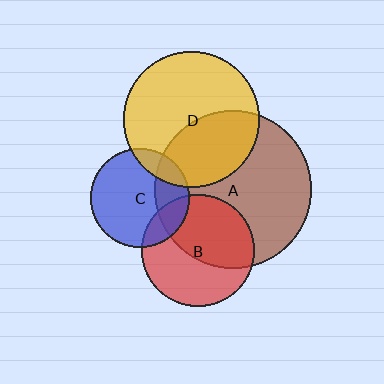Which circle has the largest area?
Circle A (brown).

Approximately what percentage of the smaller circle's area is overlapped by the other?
Approximately 40%.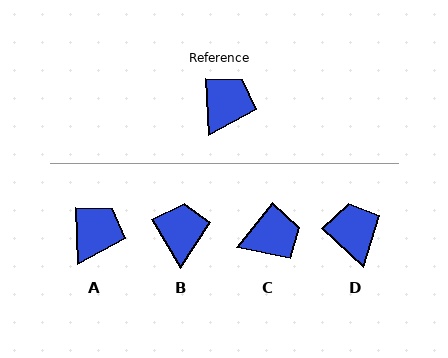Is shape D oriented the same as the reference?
No, it is off by about 45 degrees.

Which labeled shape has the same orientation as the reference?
A.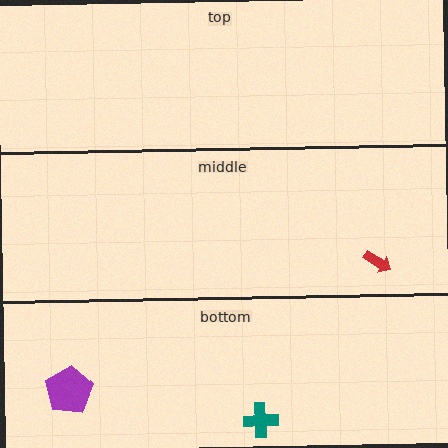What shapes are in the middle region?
The red arrow.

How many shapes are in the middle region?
1.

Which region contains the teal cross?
The bottom region.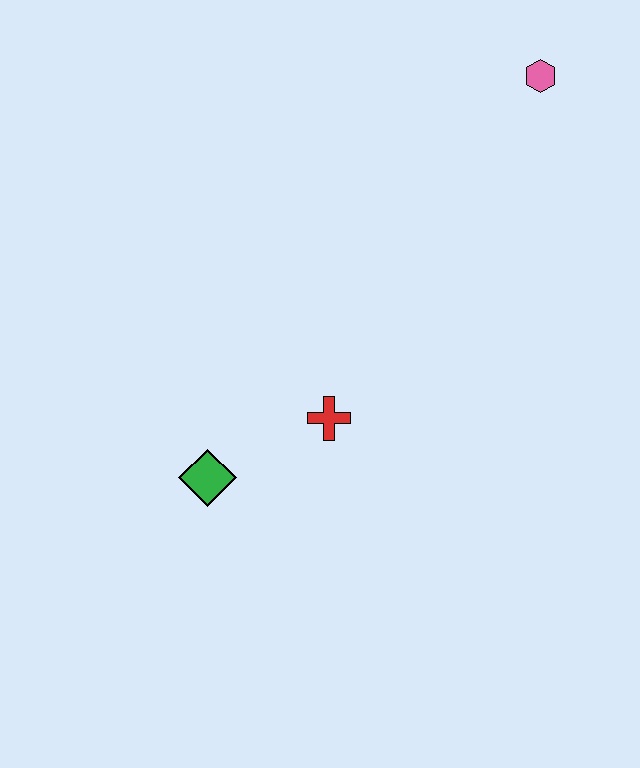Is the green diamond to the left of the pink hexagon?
Yes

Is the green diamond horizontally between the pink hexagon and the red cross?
No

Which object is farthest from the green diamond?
The pink hexagon is farthest from the green diamond.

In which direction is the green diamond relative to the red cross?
The green diamond is to the left of the red cross.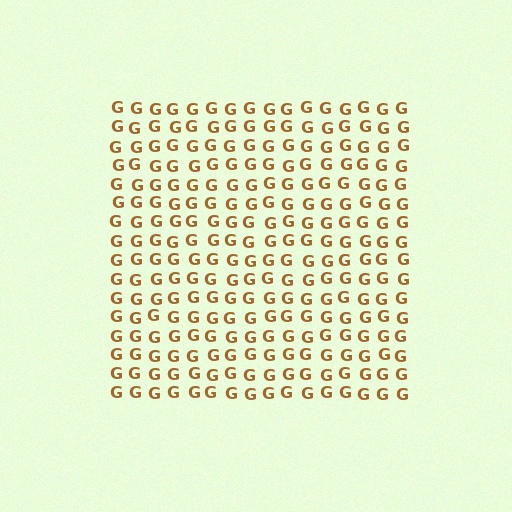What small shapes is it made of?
It is made of small letter G's.